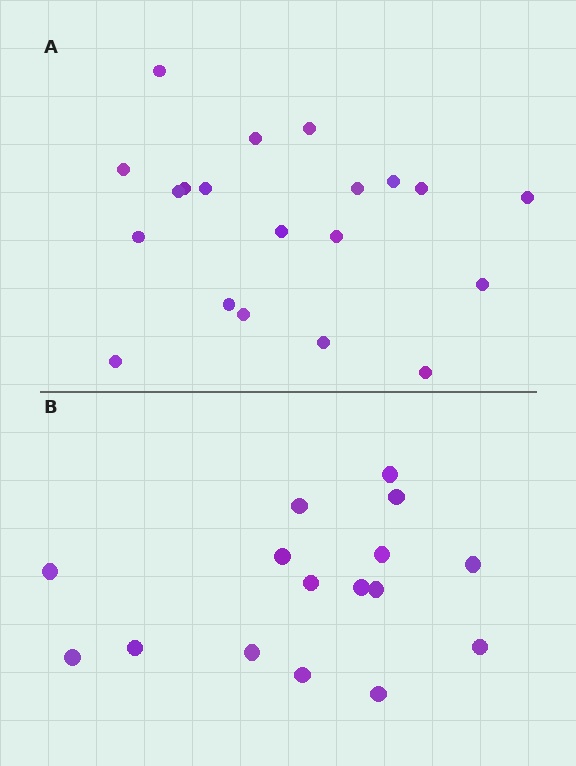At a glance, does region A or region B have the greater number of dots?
Region A (the top region) has more dots.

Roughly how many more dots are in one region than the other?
Region A has about 4 more dots than region B.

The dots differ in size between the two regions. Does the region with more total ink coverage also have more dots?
No. Region B has more total ink coverage because its dots are larger, but region A actually contains more individual dots. Total area can be misleading — the number of items is what matters here.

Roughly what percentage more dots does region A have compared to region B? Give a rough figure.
About 25% more.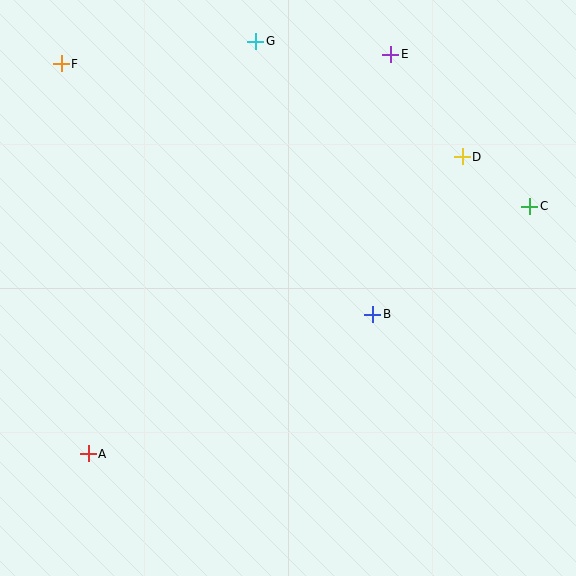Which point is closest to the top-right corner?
Point E is closest to the top-right corner.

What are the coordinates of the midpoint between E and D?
The midpoint between E and D is at (427, 106).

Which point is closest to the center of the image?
Point B at (373, 314) is closest to the center.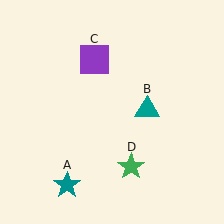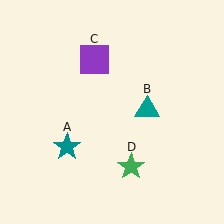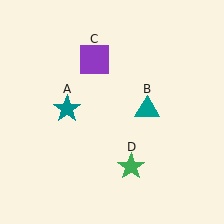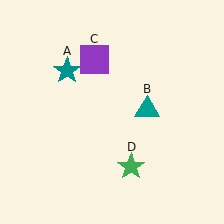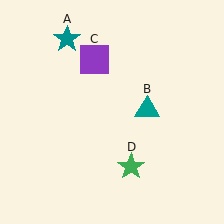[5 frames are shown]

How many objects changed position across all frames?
1 object changed position: teal star (object A).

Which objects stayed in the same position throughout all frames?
Teal triangle (object B) and purple square (object C) and green star (object D) remained stationary.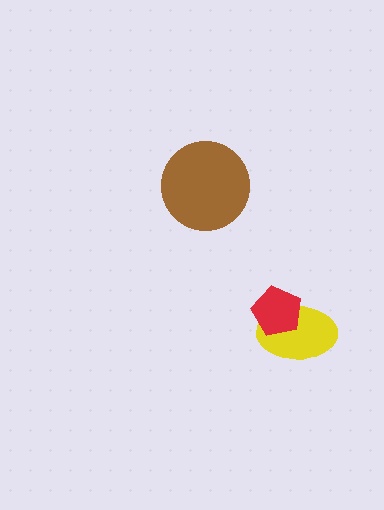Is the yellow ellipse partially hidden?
Yes, it is partially covered by another shape.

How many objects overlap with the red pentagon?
1 object overlaps with the red pentagon.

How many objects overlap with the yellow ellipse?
1 object overlaps with the yellow ellipse.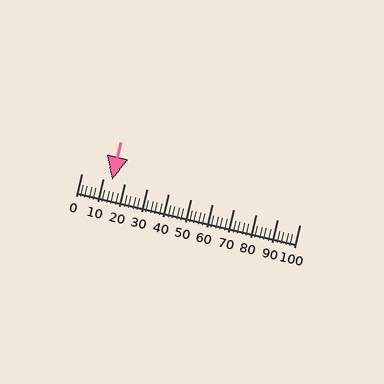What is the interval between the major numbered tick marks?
The major tick marks are spaced 10 units apart.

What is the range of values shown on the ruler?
The ruler shows values from 0 to 100.